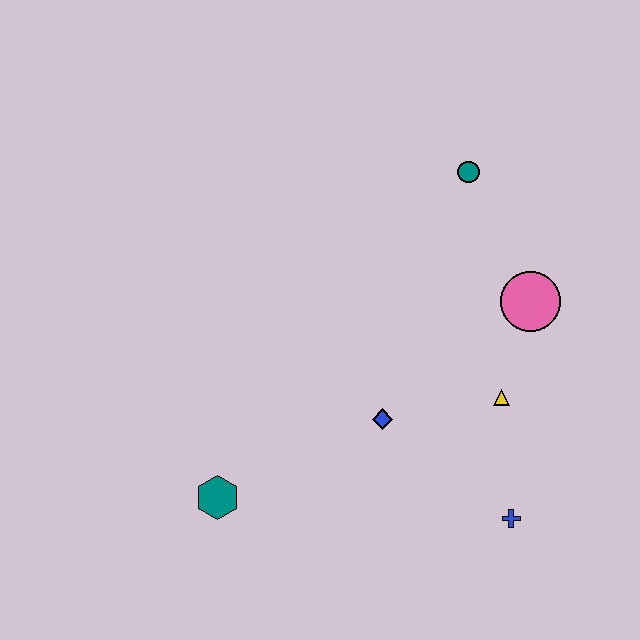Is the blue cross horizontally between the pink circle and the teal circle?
Yes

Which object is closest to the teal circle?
The pink circle is closest to the teal circle.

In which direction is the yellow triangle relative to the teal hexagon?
The yellow triangle is to the right of the teal hexagon.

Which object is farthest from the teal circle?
The teal hexagon is farthest from the teal circle.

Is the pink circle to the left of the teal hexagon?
No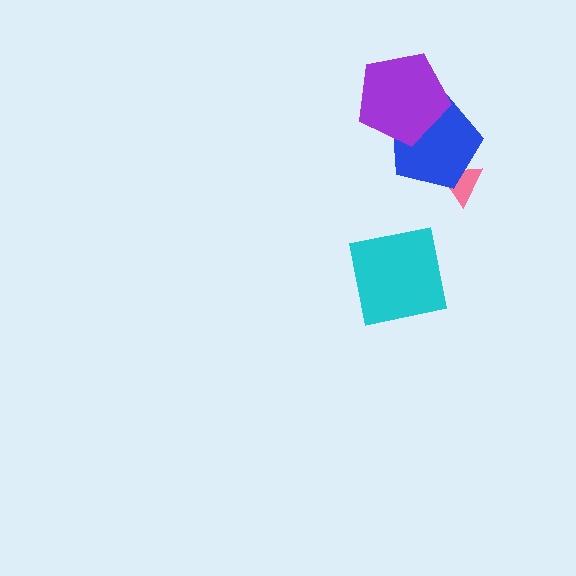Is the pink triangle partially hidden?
Yes, it is partially covered by another shape.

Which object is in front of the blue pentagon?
The purple pentagon is in front of the blue pentagon.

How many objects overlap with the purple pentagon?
1 object overlaps with the purple pentagon.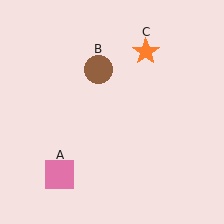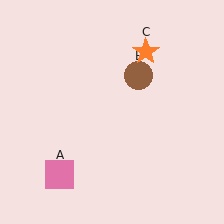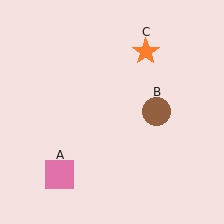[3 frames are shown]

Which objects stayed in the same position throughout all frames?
Pink square (object A) and orange star (object C) remained stationary.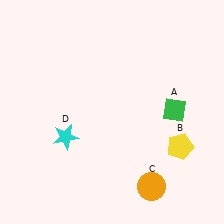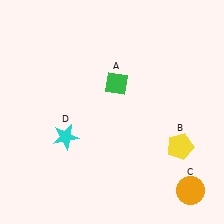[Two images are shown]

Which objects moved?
The objects that moved are: the green diamond (A), the orange circle (C).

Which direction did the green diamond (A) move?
The green diamond (A) moved left.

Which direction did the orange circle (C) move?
The orange circle (C) moved right.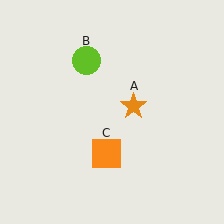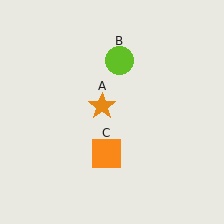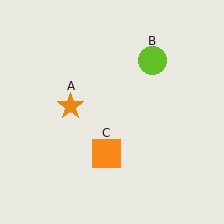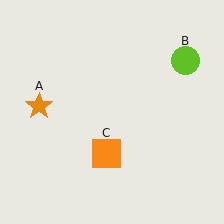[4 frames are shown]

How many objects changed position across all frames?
2 objects changed position: orange star (object A), lime circle (object B).